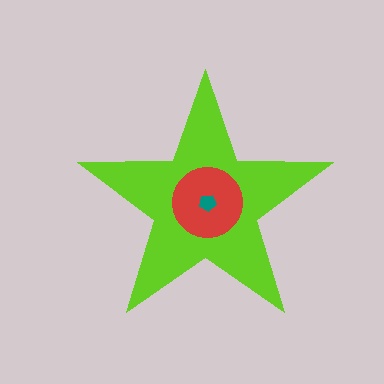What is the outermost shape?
The lime star.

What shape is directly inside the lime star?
The red circle.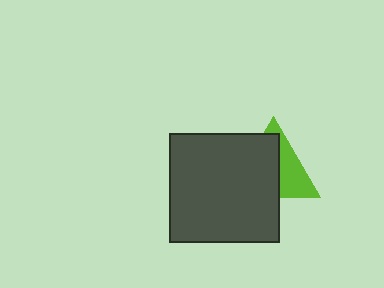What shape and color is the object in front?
The object in front is a dark gray square.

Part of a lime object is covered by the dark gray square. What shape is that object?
It is a triangle.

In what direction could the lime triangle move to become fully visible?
The lime triangle could move toward the upper-right. That would shift it out from behind the dark gray square entirely.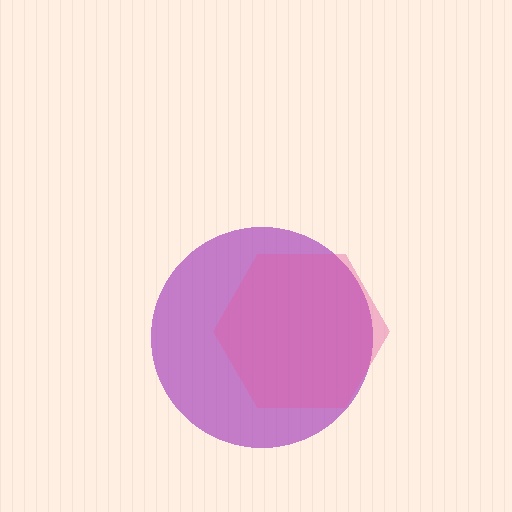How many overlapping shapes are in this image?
There are 2 overlapping shapes in the image.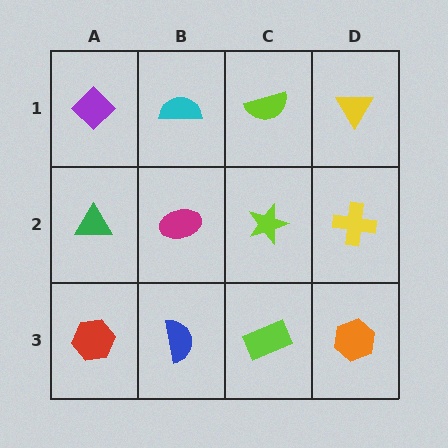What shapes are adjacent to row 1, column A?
A green triangle (row 2, column A), a cyan semicircle (row 1, column B).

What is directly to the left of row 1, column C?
A cyan semicircle.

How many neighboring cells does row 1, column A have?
2.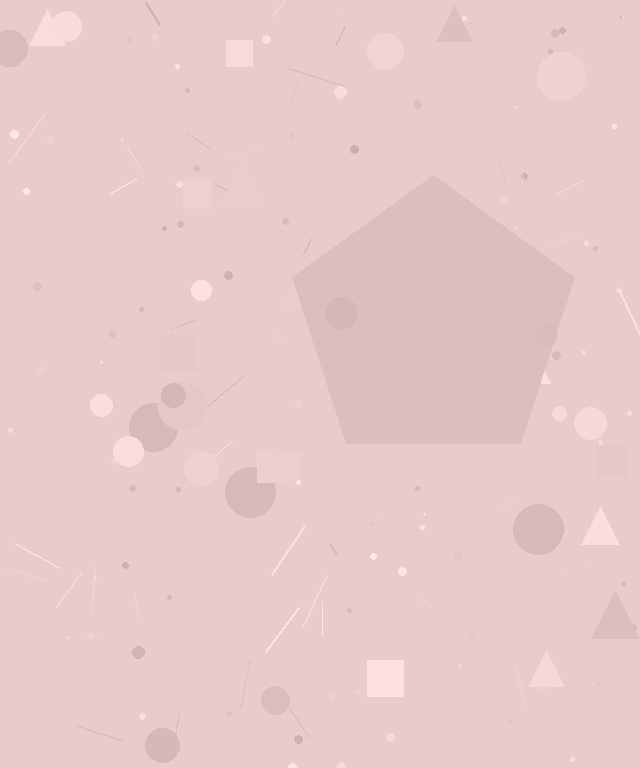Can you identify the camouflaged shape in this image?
The camouflaged shape is a pentagon.